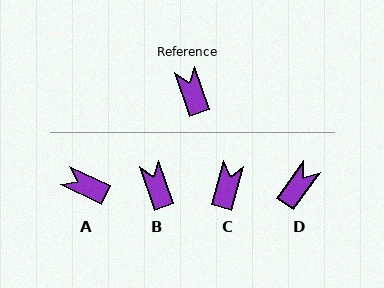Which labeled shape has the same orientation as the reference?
B.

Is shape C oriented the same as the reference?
No, it is off by about 35 degrees.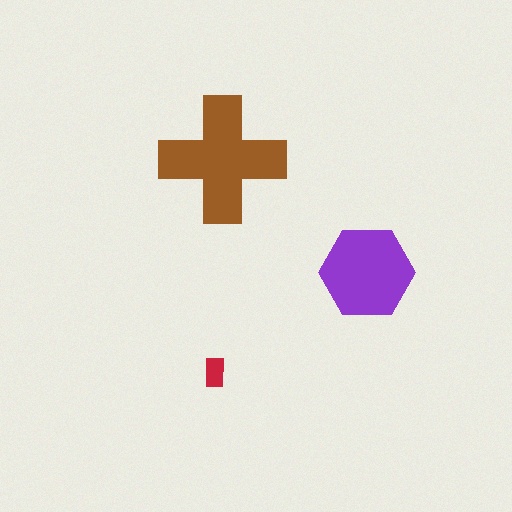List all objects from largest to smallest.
The brown cross, the purple hexagon, the red rectangle.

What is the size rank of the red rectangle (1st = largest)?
3rd.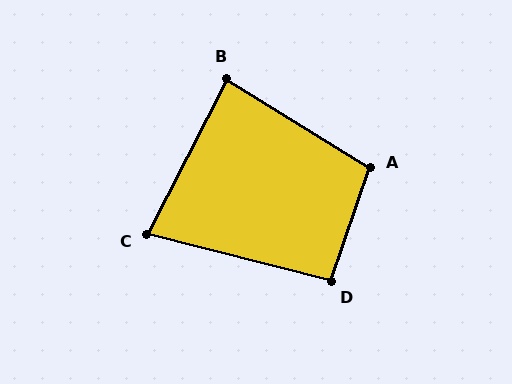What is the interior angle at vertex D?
Approximately 94 degrees (approximately right).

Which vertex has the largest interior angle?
A, at approximately 103 degrees.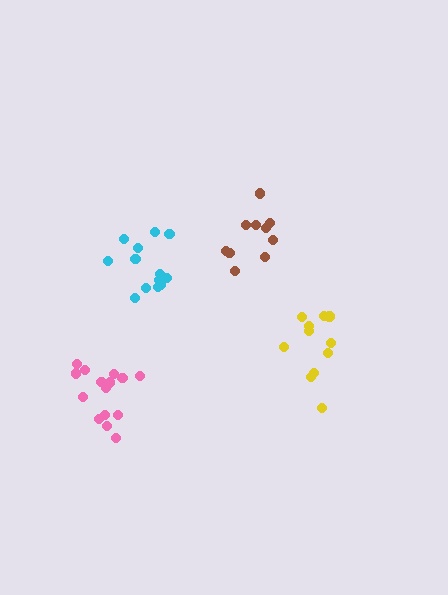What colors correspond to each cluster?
The clusters are colored: cyan, pink, brown, yellow.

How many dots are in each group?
Group 1: 13 dots, Group 2: 15 dots, Group 3: 10 dots, Group 4: 11 dots (49 total).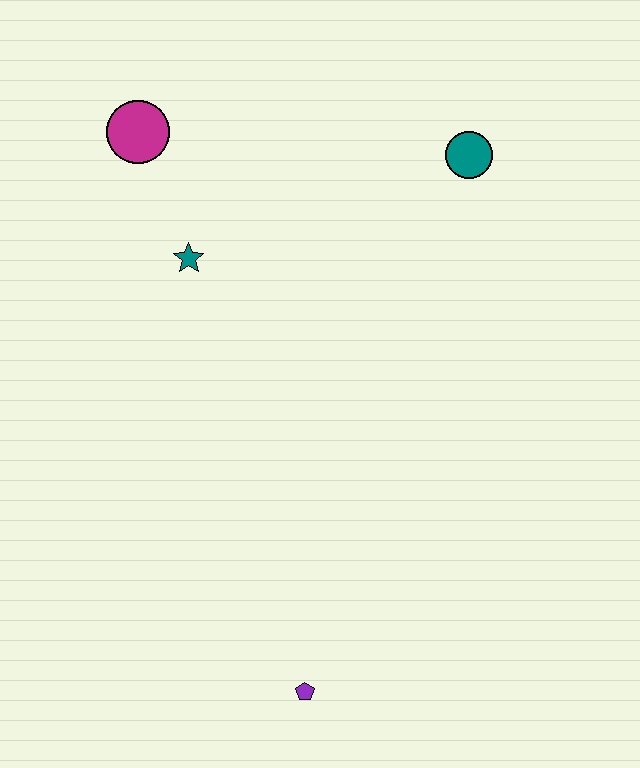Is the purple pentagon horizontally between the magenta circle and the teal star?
No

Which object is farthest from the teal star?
The purple pentagon is farthest from the teal star.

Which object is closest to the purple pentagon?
The teal star is closest to the purple pentagon.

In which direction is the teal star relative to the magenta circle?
The teal star is below the magenta circle.